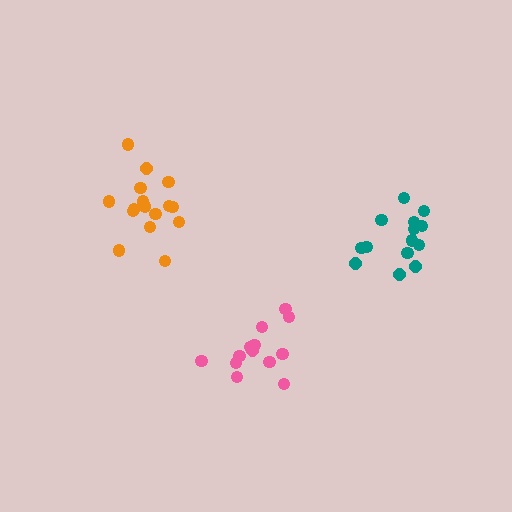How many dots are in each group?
Group 1: 16 dots, Group 2: 13 dots, Group 3: 14 dots (43 total).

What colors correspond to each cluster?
The clusters are colored: orange, pink, teal.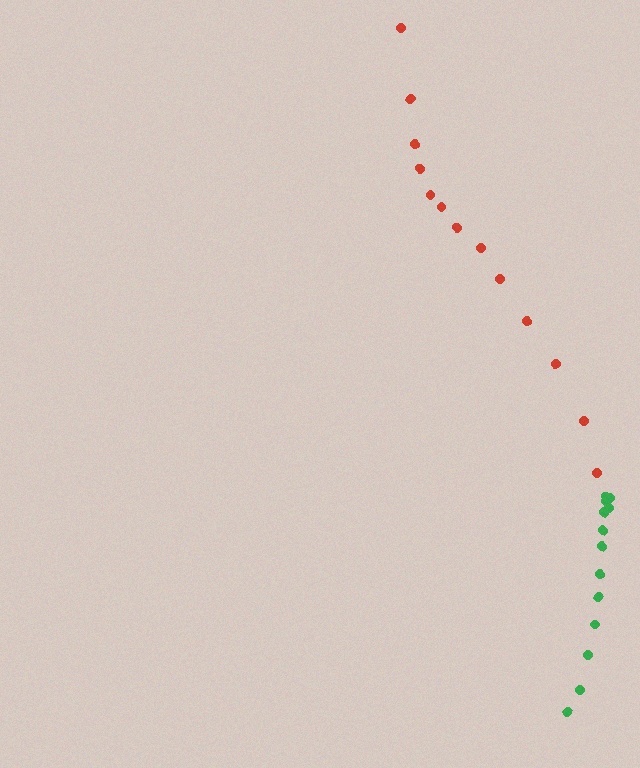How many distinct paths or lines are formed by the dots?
There are 2 distinct paths.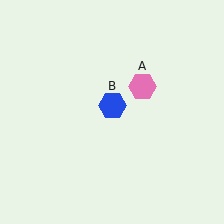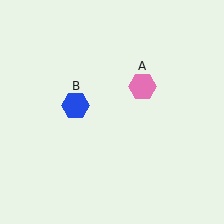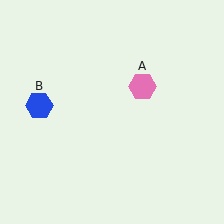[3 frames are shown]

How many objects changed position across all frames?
1 object changed position: blue hexagon (object B).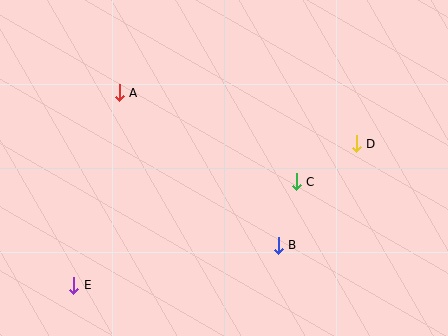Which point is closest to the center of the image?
Point C at (296, 182) is closest to the center.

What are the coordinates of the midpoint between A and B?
The midpoint between A and B is at (199, 169).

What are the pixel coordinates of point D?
Point D is at (356, 144).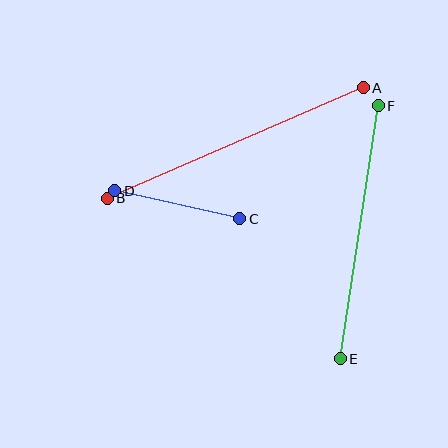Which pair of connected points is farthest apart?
Points A and B are farthest apart.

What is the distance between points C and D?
The distance is approximately 128 pixels.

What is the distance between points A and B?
The distance is approximately 279 pixels.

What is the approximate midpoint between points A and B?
The midpoint is at approximately (235, 143) pixels.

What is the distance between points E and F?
The distance is approximately 256 pixels.